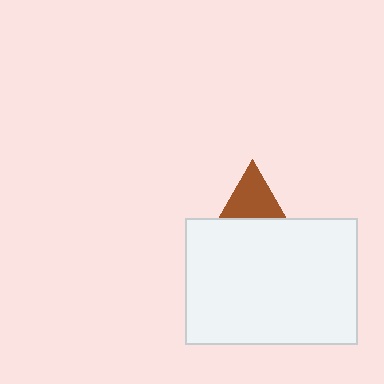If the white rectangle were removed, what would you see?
You would see the complete brown triangle.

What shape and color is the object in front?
The object in front is a white rectangle.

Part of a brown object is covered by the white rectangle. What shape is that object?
It is a triangle.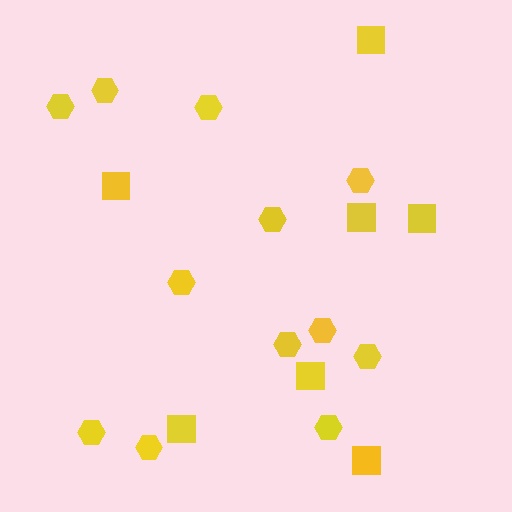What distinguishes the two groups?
There are 2 groups: one group of squares (7) and one group of hexagons (12).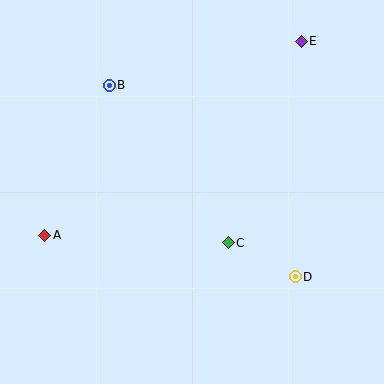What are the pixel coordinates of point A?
Point A is at (45, 235).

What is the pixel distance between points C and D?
The distance between C and D is 75 pixels.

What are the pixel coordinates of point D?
Point D is at (295, 277).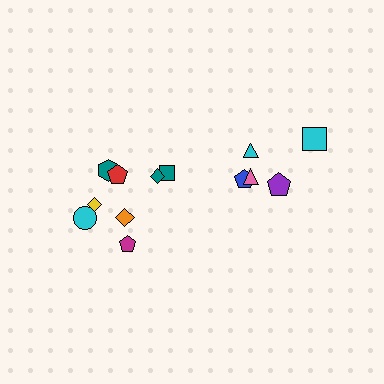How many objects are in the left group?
There are 8 objects.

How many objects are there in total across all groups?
There are 13 objects.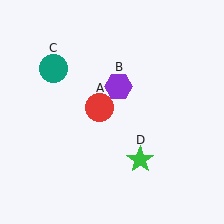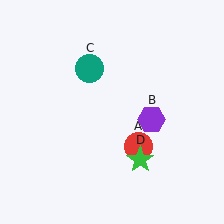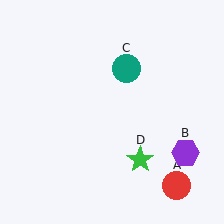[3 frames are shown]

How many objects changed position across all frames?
3 objects changed position: red circle (object A), purple hexagon (object B), teal circle (object C).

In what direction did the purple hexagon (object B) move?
The purple hexagon (object B) moved down and to the right.